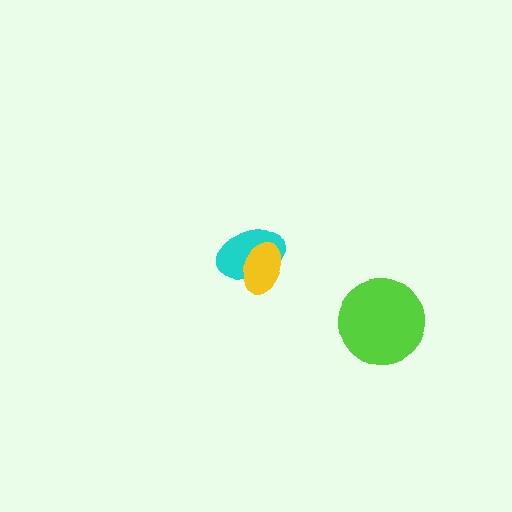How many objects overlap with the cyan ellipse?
1 object overlaps with the cyan ellipse.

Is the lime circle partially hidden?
No, no other shape covers it.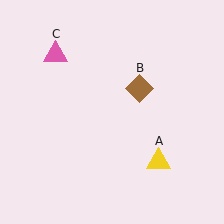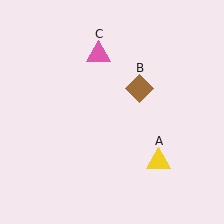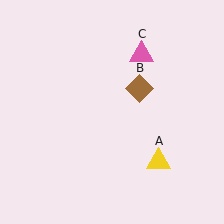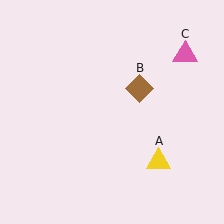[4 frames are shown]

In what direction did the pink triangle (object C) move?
The pink triangle (object C) moved right.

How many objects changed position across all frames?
1 object changed position: pink triangle (object C).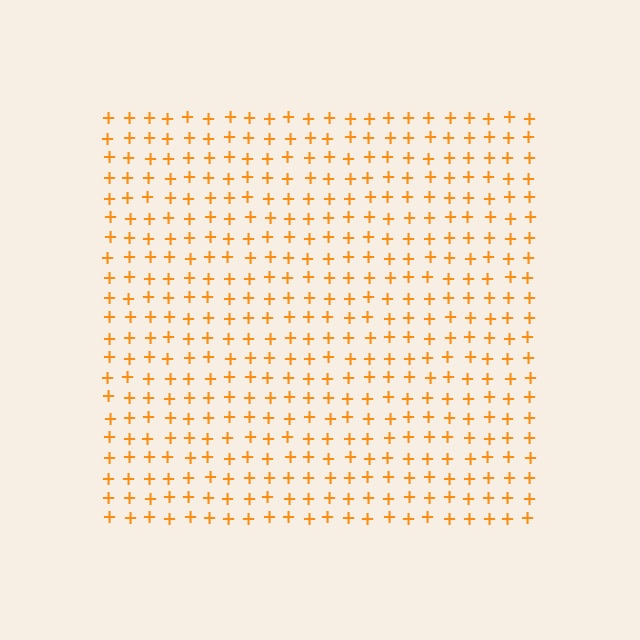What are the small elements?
The small elements are plus signs.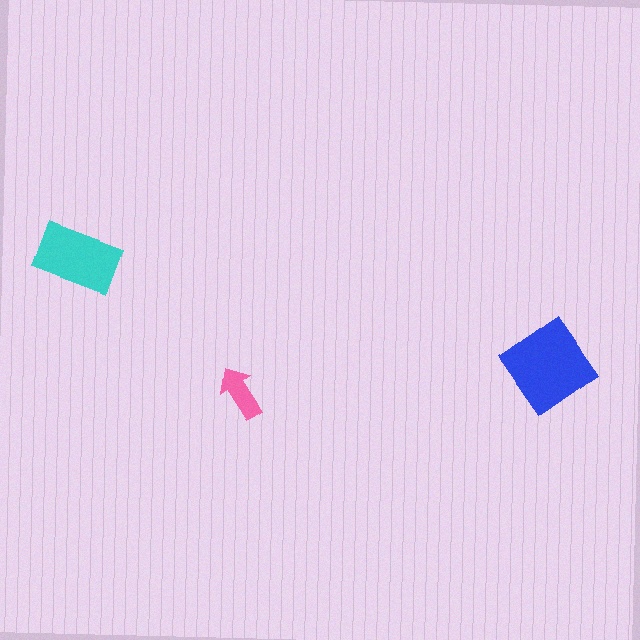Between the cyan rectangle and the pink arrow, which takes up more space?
The cyan rectangle.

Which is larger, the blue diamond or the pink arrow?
The blue diamond.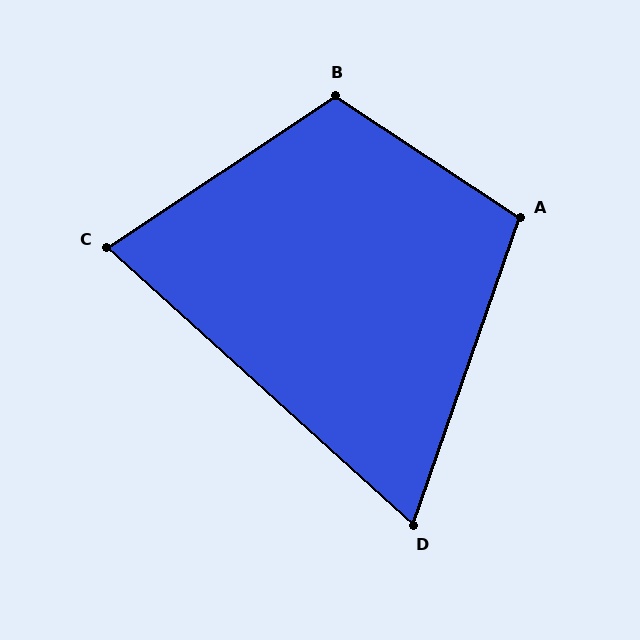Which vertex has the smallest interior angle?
D, at approximately 67 degrees.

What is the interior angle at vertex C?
Approximately 76 degrees (acute).